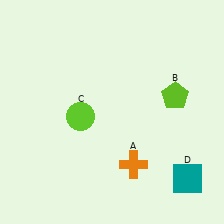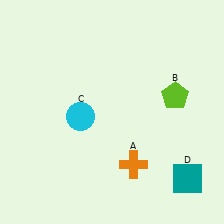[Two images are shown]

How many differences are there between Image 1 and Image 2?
There is 1 difference between the two images.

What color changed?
The circle (C) changed from lime in Image 1 to cyan in Image 2.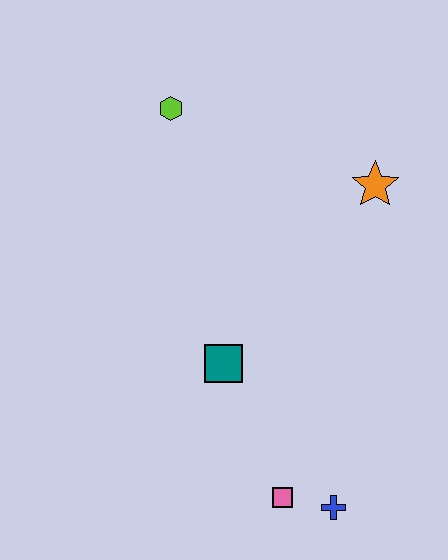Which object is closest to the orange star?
The lime hexagon is closest to the orange star.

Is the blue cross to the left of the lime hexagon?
No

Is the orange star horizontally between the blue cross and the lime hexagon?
No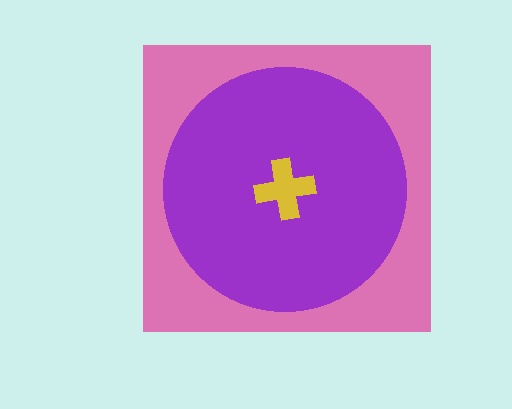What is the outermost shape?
The pink square.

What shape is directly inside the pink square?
The purple circle.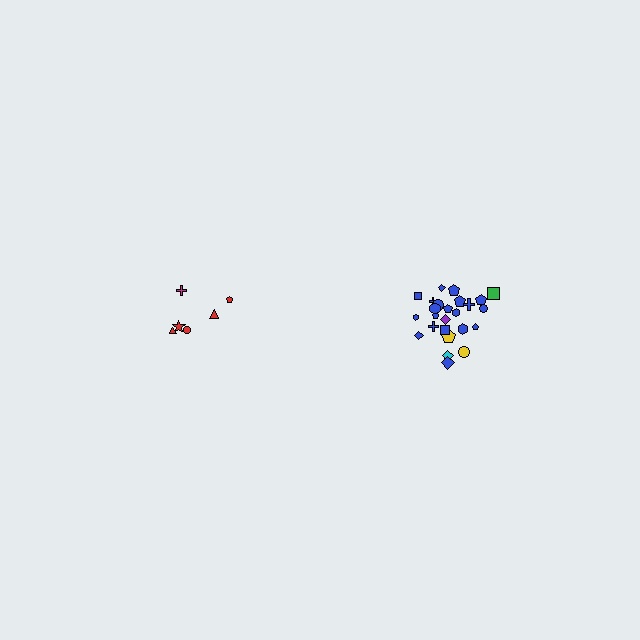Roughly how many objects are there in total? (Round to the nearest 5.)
Roughly 30 objects in total.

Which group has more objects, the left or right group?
The right group.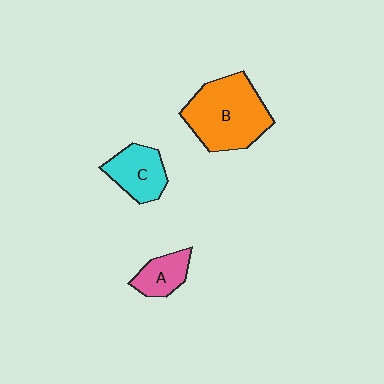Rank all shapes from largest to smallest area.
From largest to smallest: B (orange), C (cyan), A (pink).